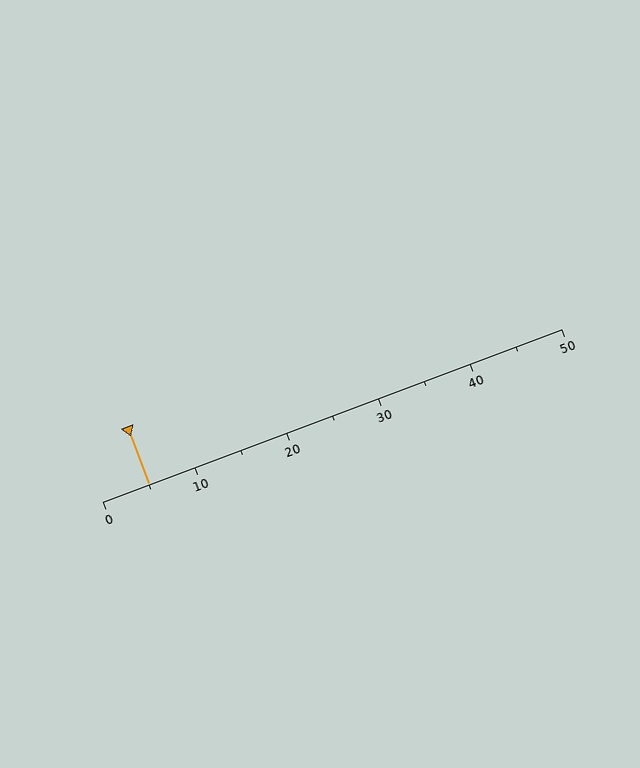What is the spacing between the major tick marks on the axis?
The major ticks are spaced 10 apart.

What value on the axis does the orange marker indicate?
The marker indicates approximately 5.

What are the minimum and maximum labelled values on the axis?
The axis runs from 0 to 50.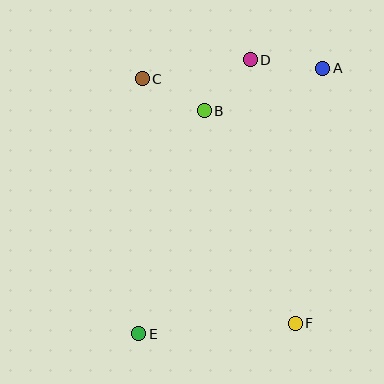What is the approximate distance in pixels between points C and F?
The distance between C and F is approximately 288 pixels.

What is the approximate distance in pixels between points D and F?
The distance between D and F is approximately 268 pixels.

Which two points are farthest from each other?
Points A and E are farthest from each other.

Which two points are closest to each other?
Points B and D are closest to each other.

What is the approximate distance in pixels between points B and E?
The distance between B and E is approximately 232 pixels.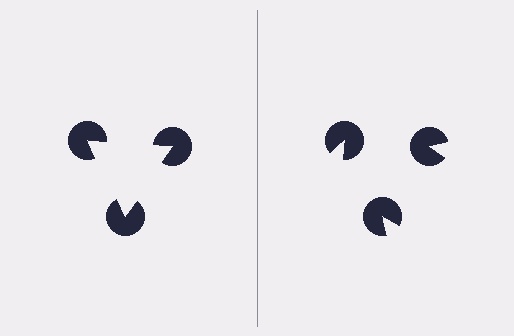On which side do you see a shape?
An illusory triangle appears on the left side. On the right side the wedge cuts are rotated, so no coherent shape forms.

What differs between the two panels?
The pac-man discs are positioned identically on both sides; only the wedge orientations differ. On the left they align to a triangle; on the right they are misaligned.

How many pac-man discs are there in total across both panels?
6 — 3 on each side.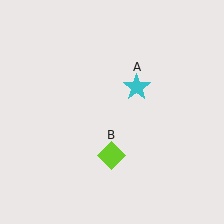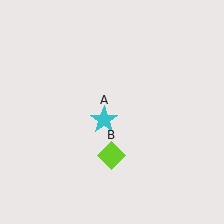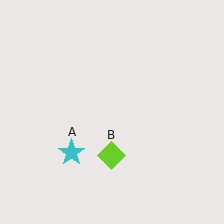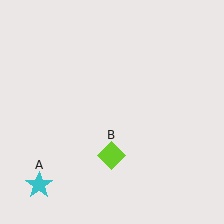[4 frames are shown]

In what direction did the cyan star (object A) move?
The cyan star (object A) moved down and to the left.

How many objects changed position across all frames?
1 object changed position: cyan star (object A).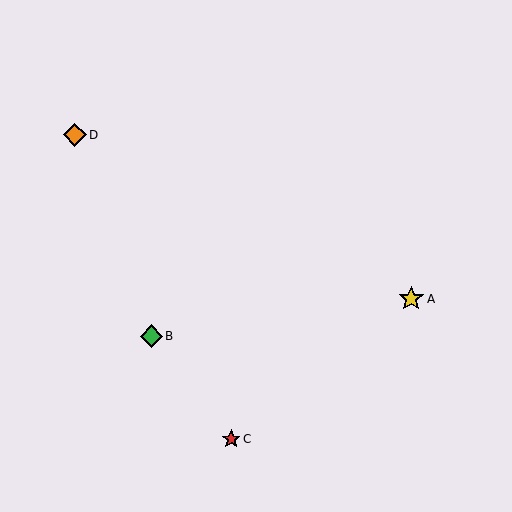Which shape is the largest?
The yellow star (labeled A) is the largest.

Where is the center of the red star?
The center of the red star is at (231, 439).